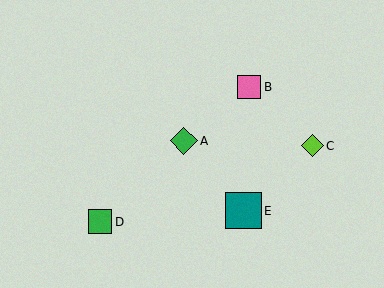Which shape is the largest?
The teal square (labeled E) is the largest.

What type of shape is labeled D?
Shape D is a green square.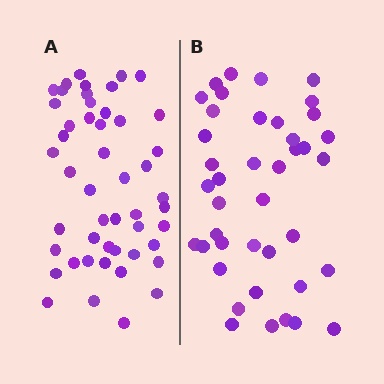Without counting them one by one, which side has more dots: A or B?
Region A (the left region) has more dots.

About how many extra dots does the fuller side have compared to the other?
Region A has roughly 8 or so more dots than region B.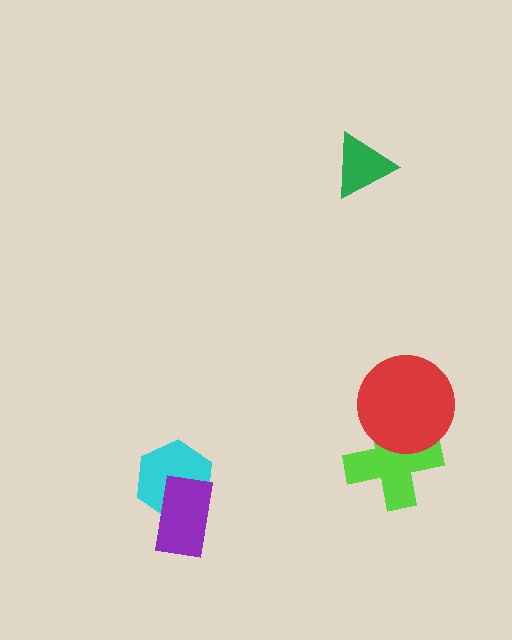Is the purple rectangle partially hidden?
No, no other shape covers it.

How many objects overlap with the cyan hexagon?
1 object overlaps with the cyan hexagon.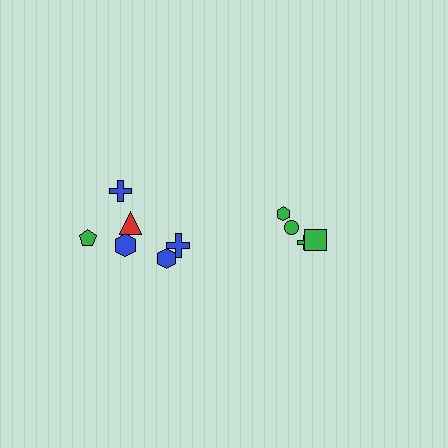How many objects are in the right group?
There are 4 objects.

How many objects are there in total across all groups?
There are 10 objects.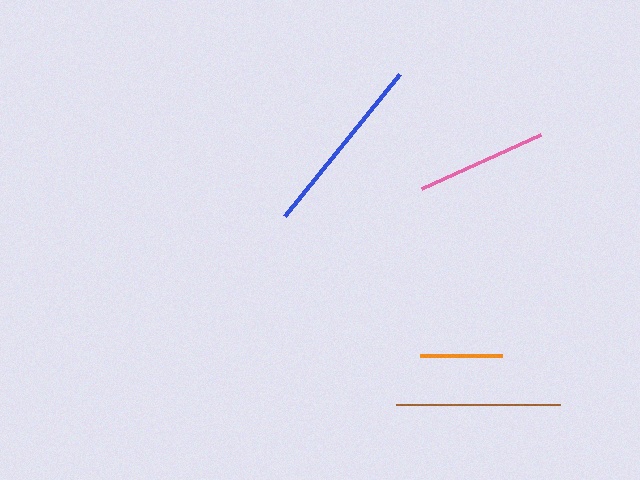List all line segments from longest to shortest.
From longest to shortest: blue, brown, pink, orange.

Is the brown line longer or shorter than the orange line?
The brown line is longer than the orange line.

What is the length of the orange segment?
The orange segment is approximately 82 pixels long.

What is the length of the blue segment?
The blue segment is approximately 183 pixels long.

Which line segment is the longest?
The blue line is the longest at approximately 183 pixels.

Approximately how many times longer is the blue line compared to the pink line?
The blue line is approximately 1.4 times the length of the pink line.